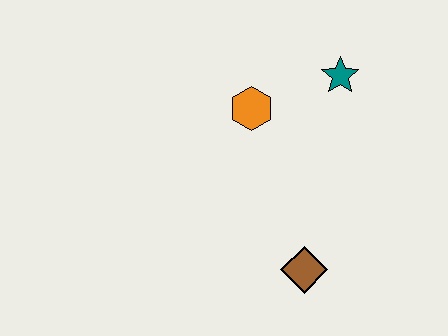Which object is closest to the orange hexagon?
The teal star is closest to the orange hexagon.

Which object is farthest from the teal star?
The brown diamond is farthest from the teal star.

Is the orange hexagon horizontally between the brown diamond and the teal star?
No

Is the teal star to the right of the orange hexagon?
Yes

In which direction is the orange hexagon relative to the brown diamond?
The orange hexagon is above the brown diamond.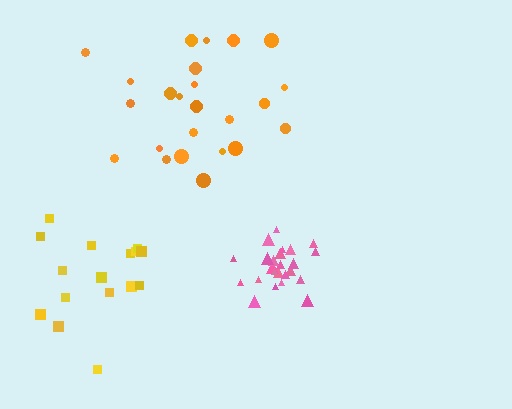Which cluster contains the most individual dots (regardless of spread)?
Pink (25).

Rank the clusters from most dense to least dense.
pink, orange, yellow.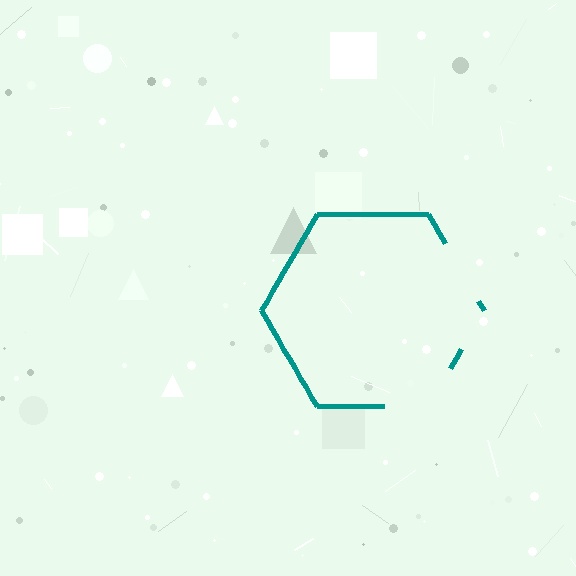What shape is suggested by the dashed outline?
The dashed outline suggests a hexagon.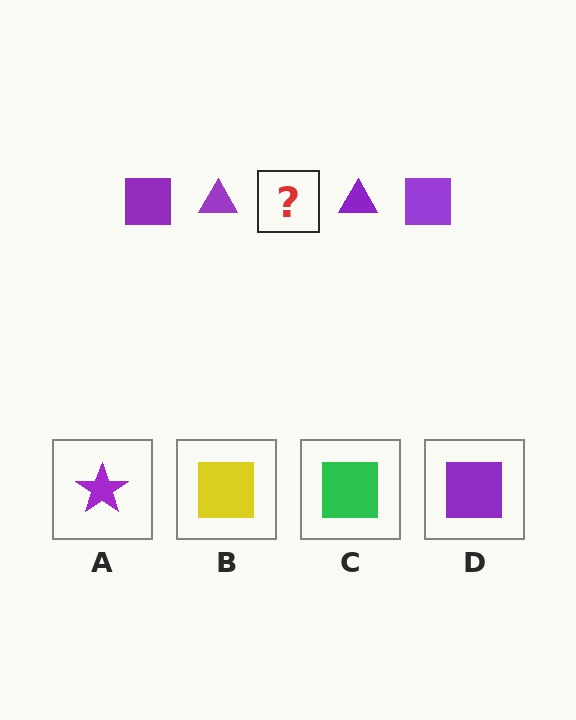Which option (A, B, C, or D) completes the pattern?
D.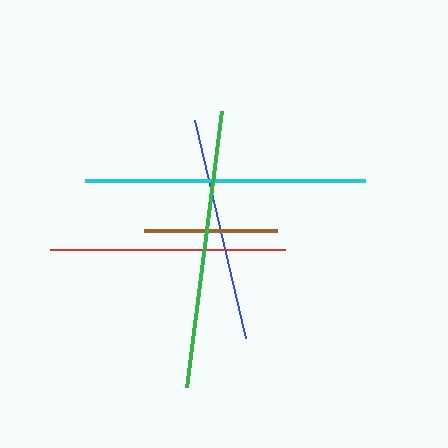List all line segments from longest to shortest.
From longest to shortest: cyan, green, red, blue, brown.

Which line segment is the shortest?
The brown line is the shortest at approximately 132 pixels.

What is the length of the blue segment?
The blue segment is approximately 223 pixels long.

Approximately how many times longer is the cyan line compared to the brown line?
The cyan line is approximately 2.1 times the length of the brown line.